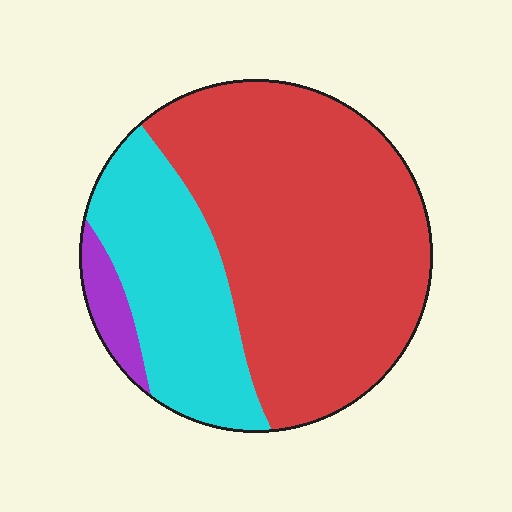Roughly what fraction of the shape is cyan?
Cyan covers around 30% of the shape.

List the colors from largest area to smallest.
From largest to smallest: red, cyan, purple.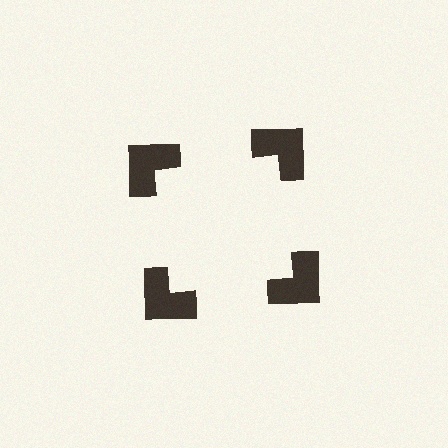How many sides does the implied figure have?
4 sides.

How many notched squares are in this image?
There are 4 — one at each vertex of the illusory square.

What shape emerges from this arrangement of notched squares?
An illusory square — its edges are inferred from the aligned wedge cuts in the notched squares, not physically drawn.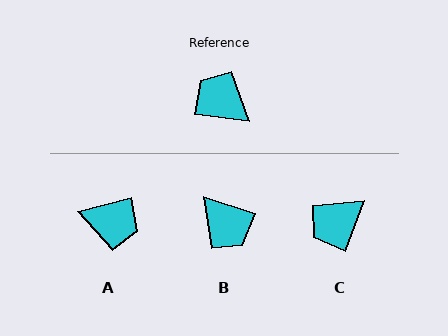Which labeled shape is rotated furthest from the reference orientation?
B, about 169 degrees away.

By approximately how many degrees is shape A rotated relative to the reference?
Approximately 159 degrees clockwise.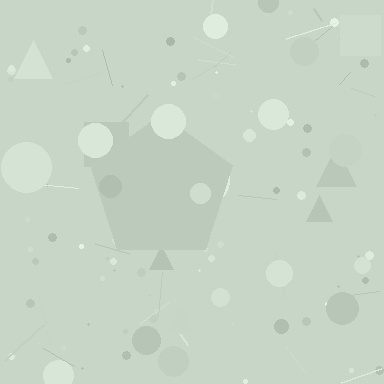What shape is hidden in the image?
A pentagon is hidden in the image.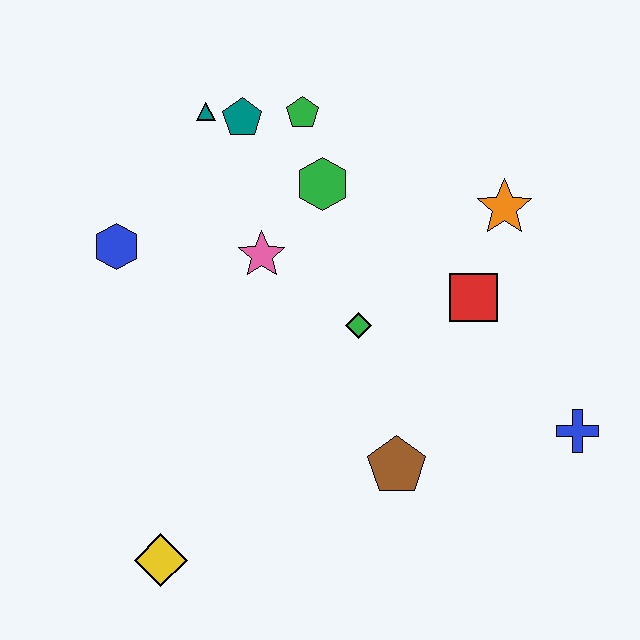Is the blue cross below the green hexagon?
Yes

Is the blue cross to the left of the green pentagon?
No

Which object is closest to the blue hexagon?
The pink star is closest to the blue hexagon.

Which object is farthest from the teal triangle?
The blue cross is farthest from the teal triangle.